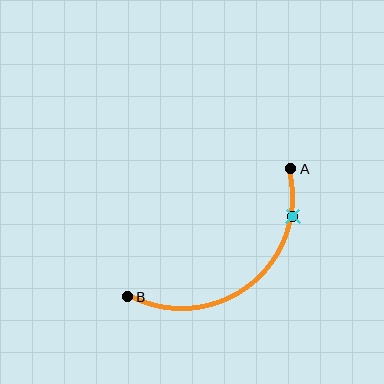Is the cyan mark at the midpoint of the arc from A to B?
No. The cyan mark lies on the arc but is closer to endpoint A. The arc midpoint would be at the point on the curve equidistant along the arc from both A and B.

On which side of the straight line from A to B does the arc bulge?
The arc bulges below and to the right of the straight line connecting A and B.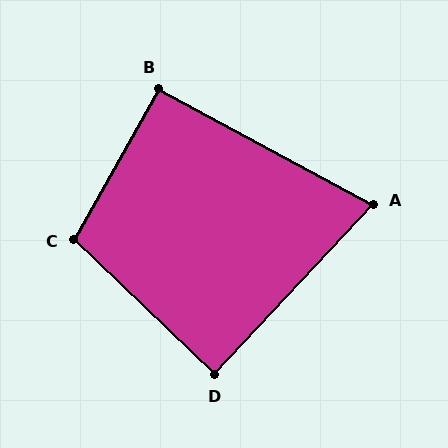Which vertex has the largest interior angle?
C, at approximately 105 degrees.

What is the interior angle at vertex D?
Approximately 89 degrees (approximately right).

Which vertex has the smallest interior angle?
A, at approximately 75 degrees.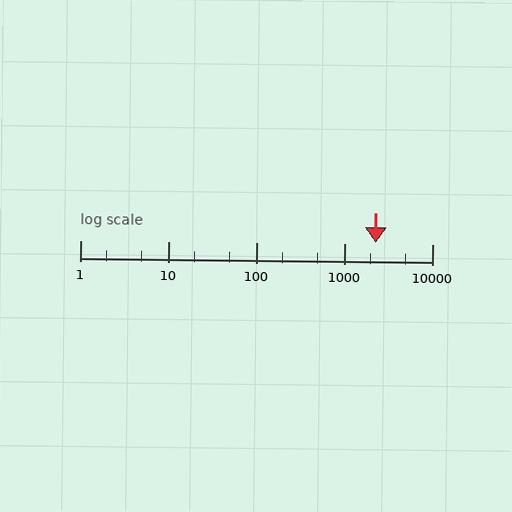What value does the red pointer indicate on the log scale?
The pointer indicates approximately 2300.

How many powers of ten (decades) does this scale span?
The scale spans 4 decades, from 1 to 10000.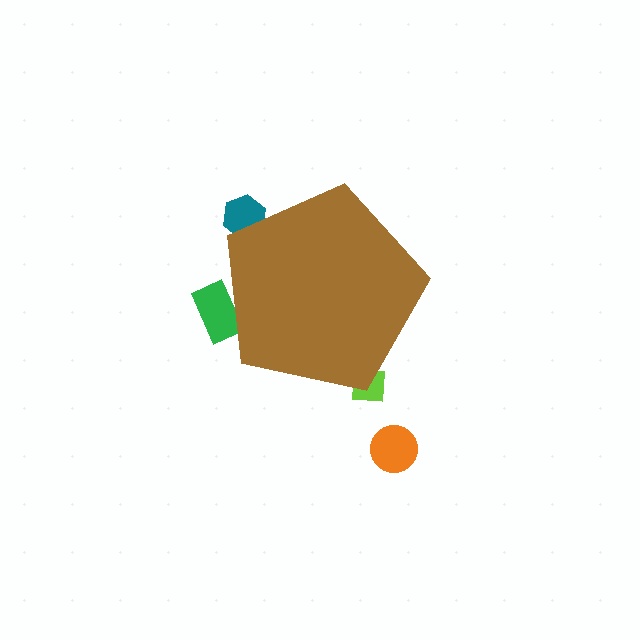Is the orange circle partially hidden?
No, the orange circle is fully visible.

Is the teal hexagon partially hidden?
Yes, the teal hexagon is partially hidden behind the brown pentagon.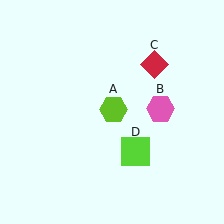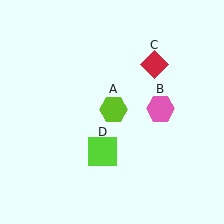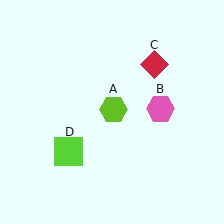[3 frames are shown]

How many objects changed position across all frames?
1 object changed position: lime square (object D).